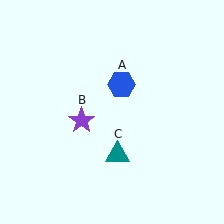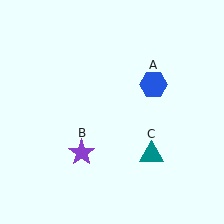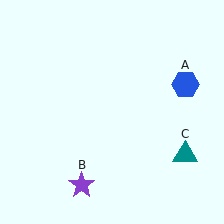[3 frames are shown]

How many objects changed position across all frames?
3 objects changed position: blue hexagon (object A), purple star (object B), teal triangle (object C).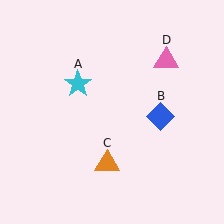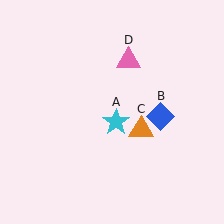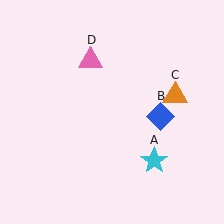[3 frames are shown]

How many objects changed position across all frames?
3 objects changed position: cyan star (object A), orange triangle (object C), pink triangle (object D).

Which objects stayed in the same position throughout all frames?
Blue diamond (object B) remained stationary.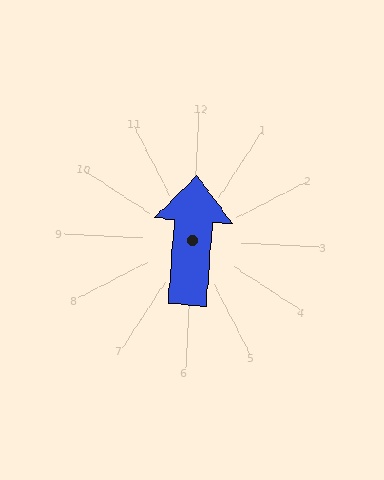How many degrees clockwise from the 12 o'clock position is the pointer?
Approximately 1 degrees.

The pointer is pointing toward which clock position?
Roughly 12 o'clock.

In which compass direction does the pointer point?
North.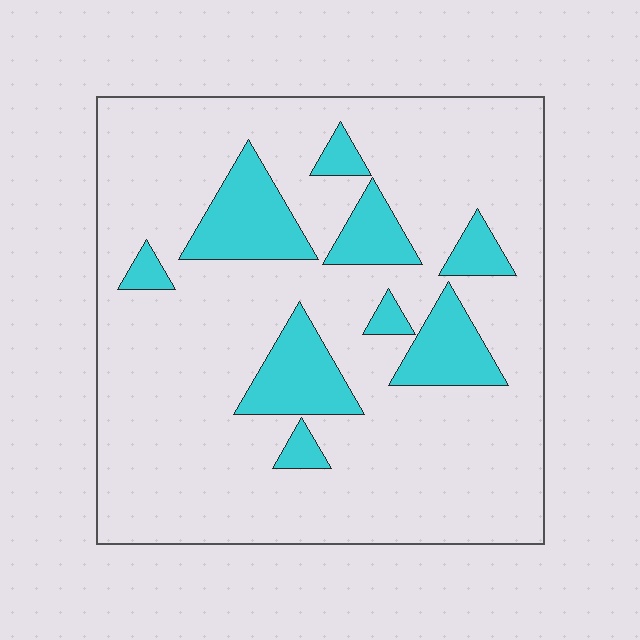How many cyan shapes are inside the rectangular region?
9.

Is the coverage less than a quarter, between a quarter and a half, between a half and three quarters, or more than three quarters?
Less than a quarter.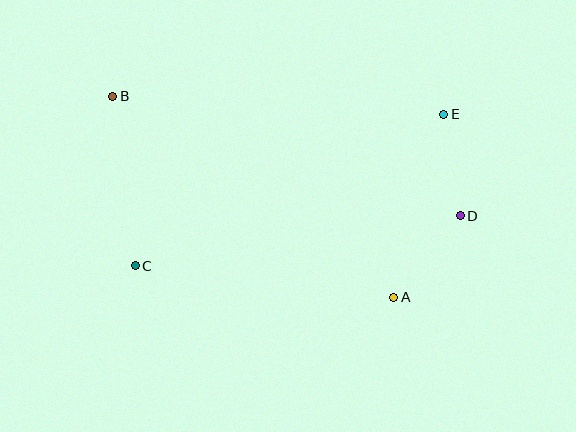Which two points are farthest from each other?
Points B and D are farthest from each other.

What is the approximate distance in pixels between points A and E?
The distance between A and E is approximately 190 pixels.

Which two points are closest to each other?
Points D and E are closest to each other.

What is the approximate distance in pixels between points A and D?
The distance between A and D is approximately 105 pixels.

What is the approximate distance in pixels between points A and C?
The distance between A and C is approximately 260 pixels.